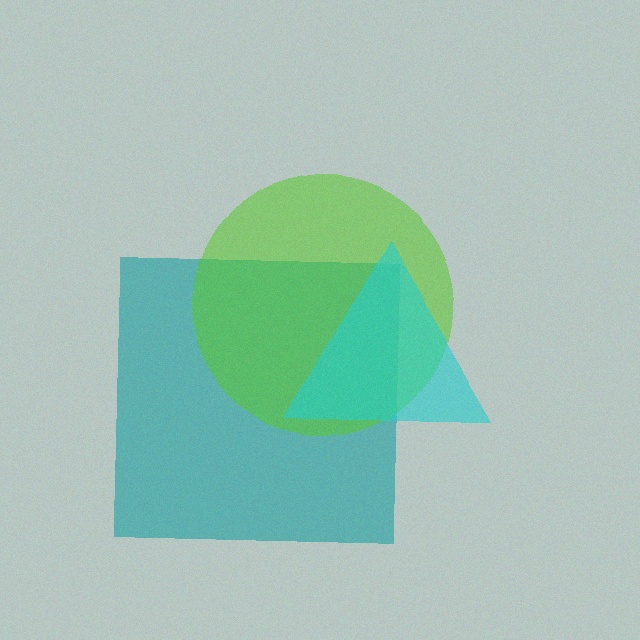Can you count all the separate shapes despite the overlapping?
Yes, there are 3 separate shapes.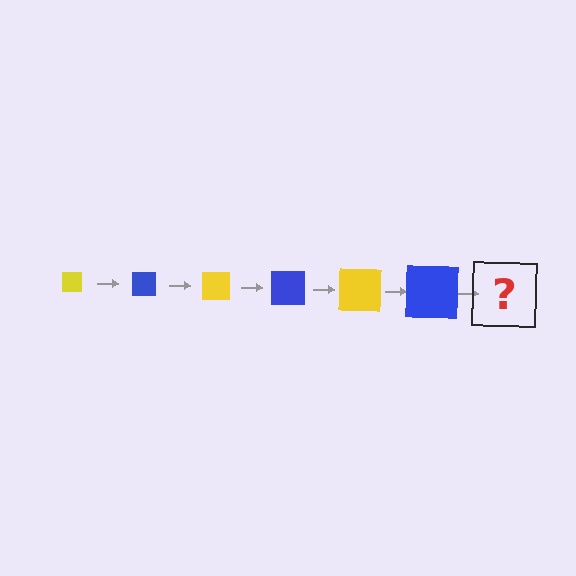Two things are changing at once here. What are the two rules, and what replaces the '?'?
The two rules are that the square grows larger each step and the color cycles through yellow and blue. The '?' should be a yellow square, larger than the previous one.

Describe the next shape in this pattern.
It should be a yellow square, larger than the previous one.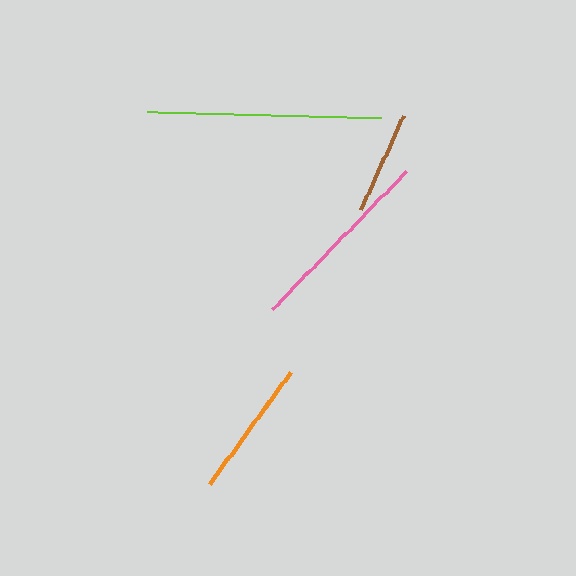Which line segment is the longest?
The lime line is the longest at approximately 234 pixels.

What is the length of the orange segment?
The orange segment is approximately 139 pixels long.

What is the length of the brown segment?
The brown segment is approximately 103 pixels long.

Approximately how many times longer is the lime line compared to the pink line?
The lime line is approximately 1.2 times the length of the pink line.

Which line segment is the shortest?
The brown line is the shortest at approximately 103 pixels.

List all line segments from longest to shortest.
From longest to shortest: lime, pink, orange, brown.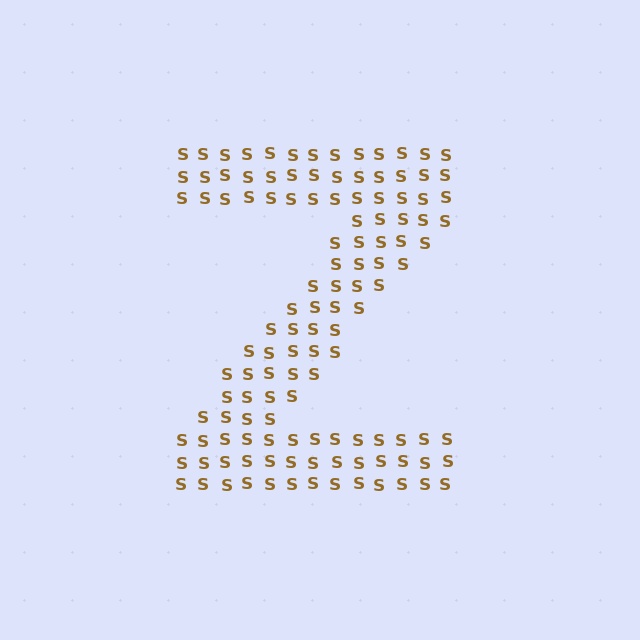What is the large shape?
The large shape is the letter Z.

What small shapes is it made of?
It is made of small letter S's.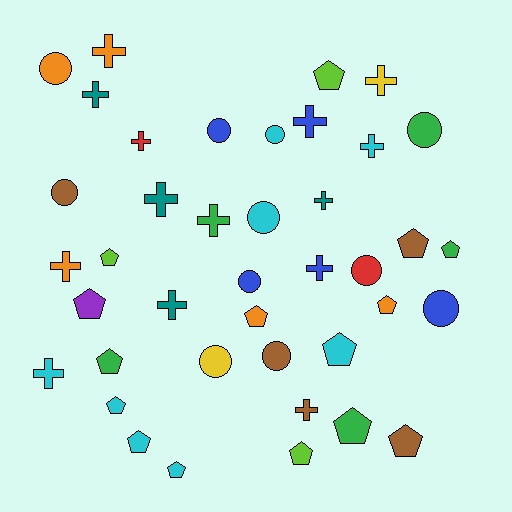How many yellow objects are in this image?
There are 2 yellow objects.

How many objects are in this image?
There are 40 objects.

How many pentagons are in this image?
There are 15 pentagons.